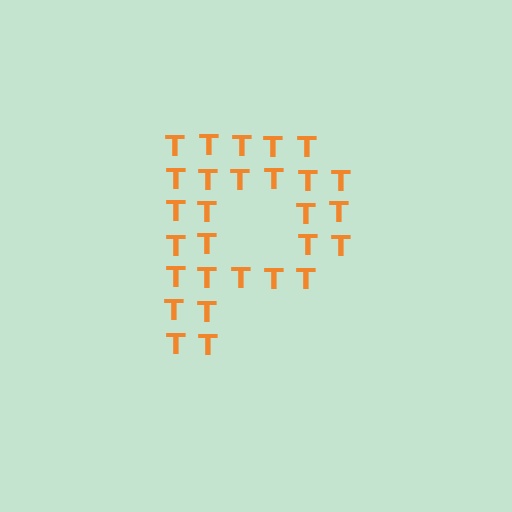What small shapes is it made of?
It is made of small letter T's.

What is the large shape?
The large shape is the letter P.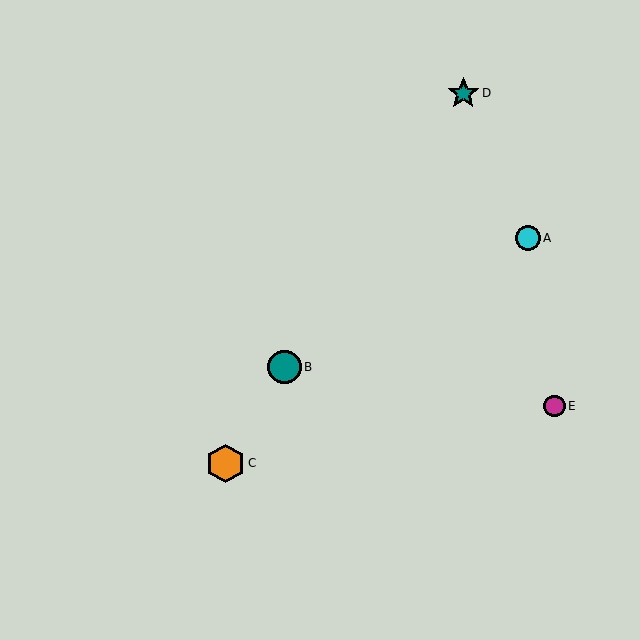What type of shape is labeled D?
Shape D is a teal star.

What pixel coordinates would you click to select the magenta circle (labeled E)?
Click at (555, 406) to select the magenta circle E.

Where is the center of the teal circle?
The center of the teal circle is at (285, 367).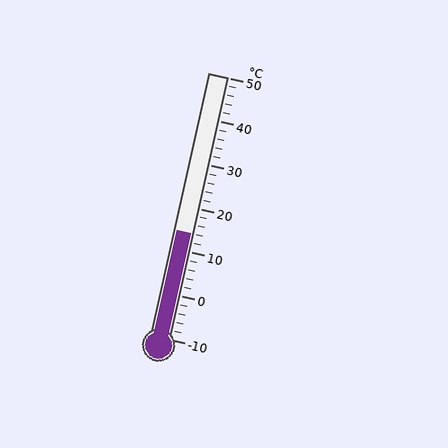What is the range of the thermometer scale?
The thermometer scale ranges from -10°C to 50°C.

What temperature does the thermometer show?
The thermometer shows approximately 14°C.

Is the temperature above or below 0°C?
The temperature is above 0°C.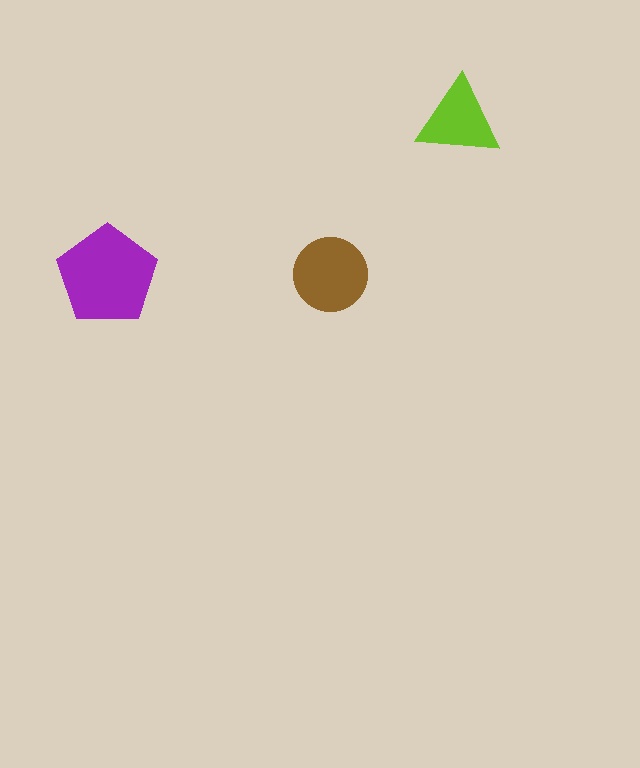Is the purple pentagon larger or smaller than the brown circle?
Larger.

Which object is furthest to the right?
The lime triangle is rightmost.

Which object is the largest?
The purple pentagon.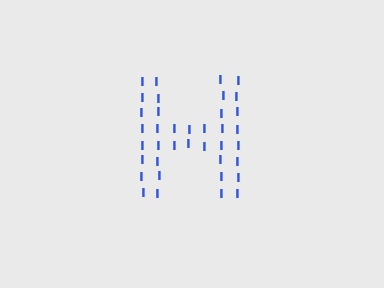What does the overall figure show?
The overall figure shows the letter H.